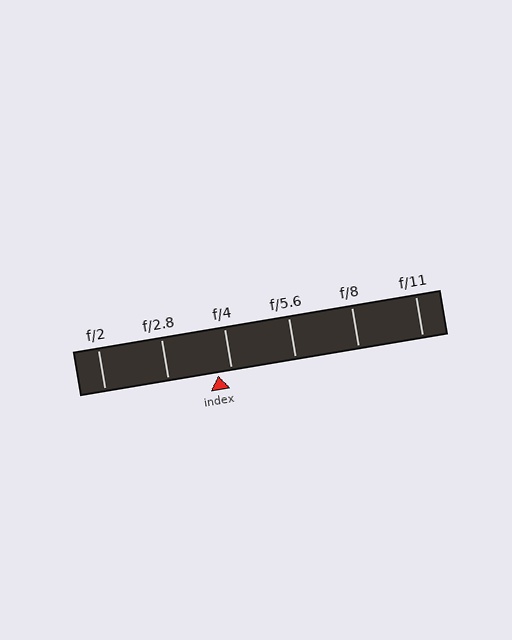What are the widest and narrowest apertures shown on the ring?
The widest aperture shown is f/2 and the narrowest is f/11.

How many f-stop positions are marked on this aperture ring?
There are 6 f-stop positions marked.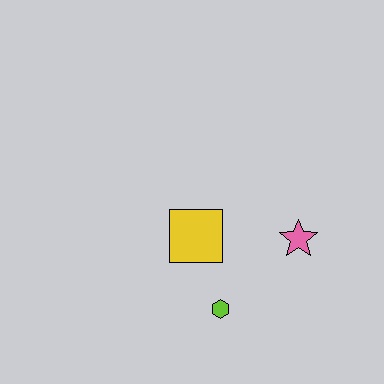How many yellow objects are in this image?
There is 1 yellow object.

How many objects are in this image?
There are 3 objects.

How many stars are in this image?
There is 1 star.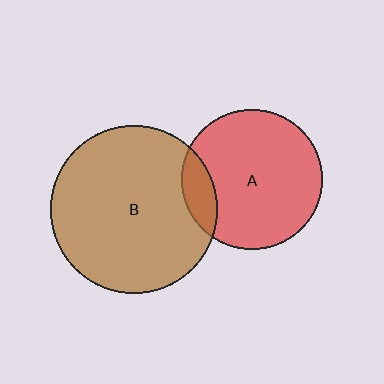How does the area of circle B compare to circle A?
Approximately 1.4 times.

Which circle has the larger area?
Circle B (brown).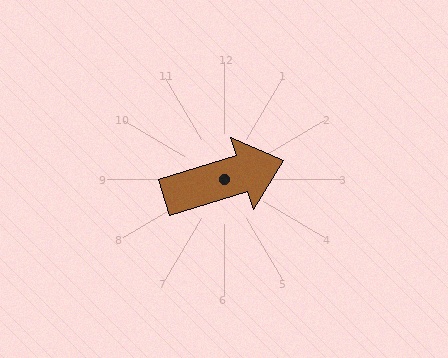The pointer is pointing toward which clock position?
Roughly 2 o'clock.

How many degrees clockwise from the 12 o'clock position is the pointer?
Approximately 72 degrees.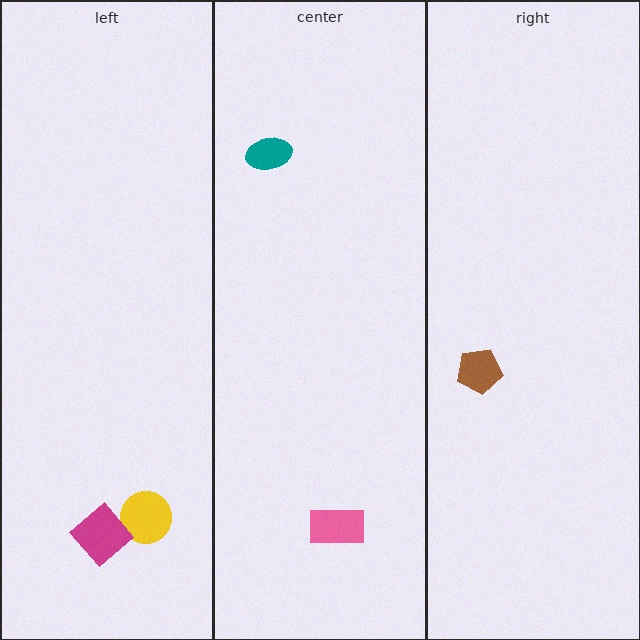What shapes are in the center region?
The pink rectangle, the teal ellipse.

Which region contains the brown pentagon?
The right region.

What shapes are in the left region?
The yellow circle, the magenta diamond.